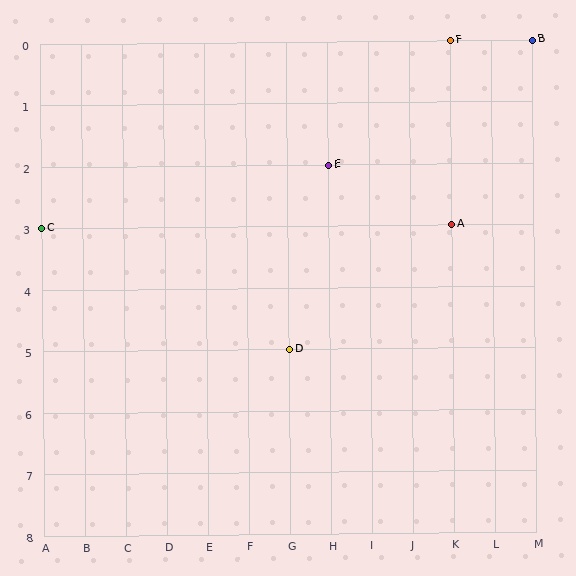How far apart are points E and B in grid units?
Points E and B are 5 columns and 2 rows apart (about 5.4 grid units diagonally).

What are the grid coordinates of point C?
Point C is at grid coordinates (A, 3).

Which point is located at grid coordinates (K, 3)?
Point A is at (K, 3).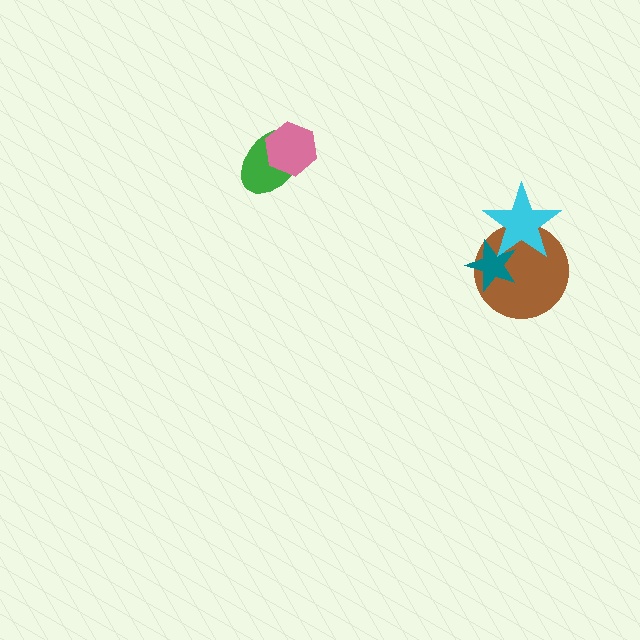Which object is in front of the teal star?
The cyan star is in front of the teal star.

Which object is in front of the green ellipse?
The pink hexagon is in front of the green ellipse.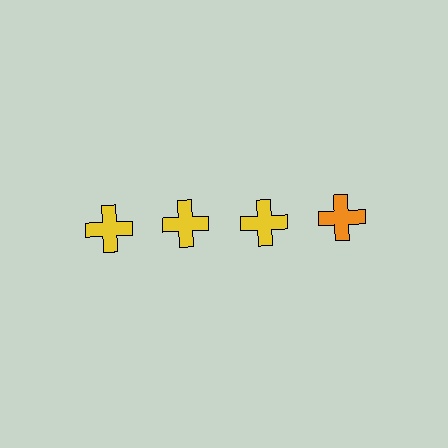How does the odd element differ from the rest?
It has a different color: orange instead of yellow.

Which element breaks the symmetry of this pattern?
The orange cross in the top row, second from right column breaks the symmetry. All other shapes are yellow crosses.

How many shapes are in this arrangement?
There are 4 shapes arranged in a grid pattern.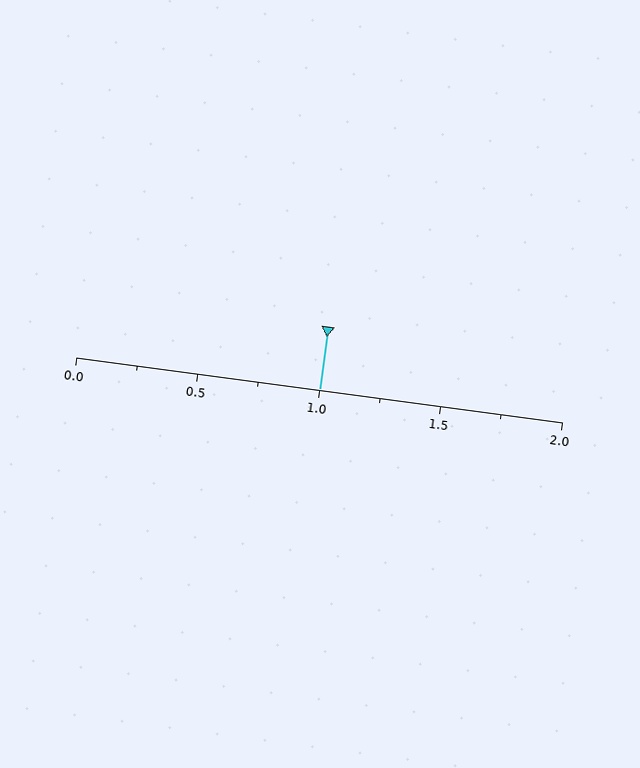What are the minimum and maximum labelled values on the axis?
The axis runs from 0.0 to 2.0.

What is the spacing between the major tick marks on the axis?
The major ticks are spaced 0.5 apart.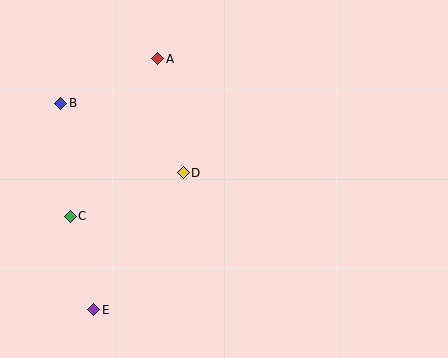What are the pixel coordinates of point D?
Point D is at (183, 173).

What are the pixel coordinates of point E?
Point E is at (94, 310).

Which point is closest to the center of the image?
Point D at (183, 173) is closest to the center.